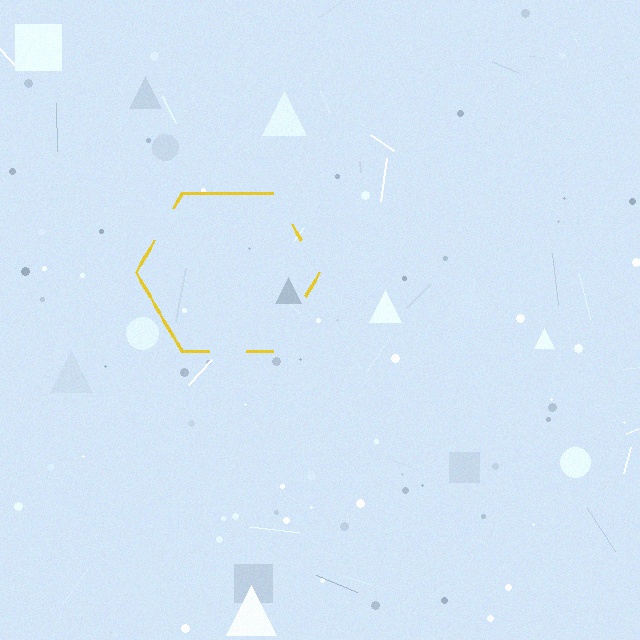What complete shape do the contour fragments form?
The contour fragments form a hexagon.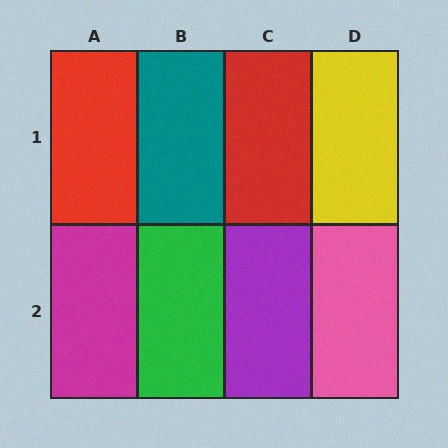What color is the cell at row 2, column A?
Magenta.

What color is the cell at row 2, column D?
Pink.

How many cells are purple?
1 cell is purple.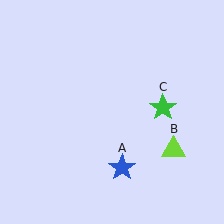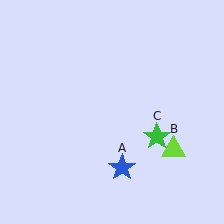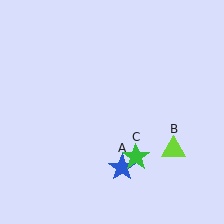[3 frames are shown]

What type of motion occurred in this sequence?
The green star (object C) rotated clockwise around the center of the scene.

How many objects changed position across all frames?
1 object changed position: green star (object C).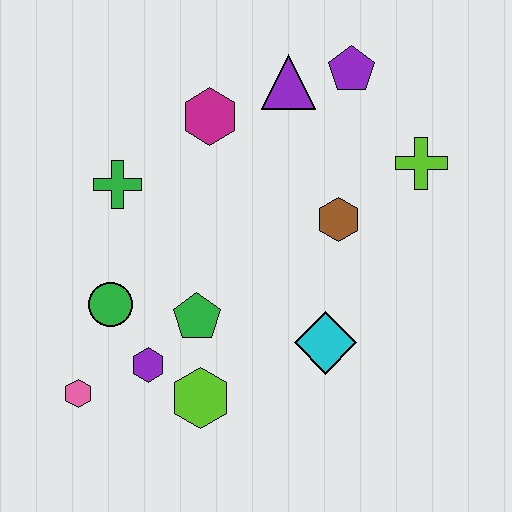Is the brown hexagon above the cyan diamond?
Yes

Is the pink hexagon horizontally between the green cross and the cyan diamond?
No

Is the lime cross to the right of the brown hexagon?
Yes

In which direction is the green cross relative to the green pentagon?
The green cross is above the green pentagon.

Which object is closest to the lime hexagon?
The purple hexagon is closest to the lime hexagon.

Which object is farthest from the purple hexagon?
The purple pentagon is farthest from the purple hexagon.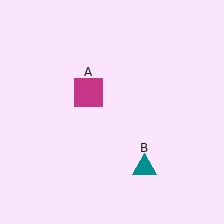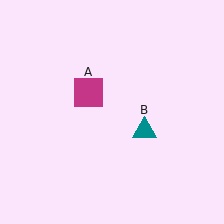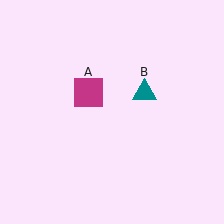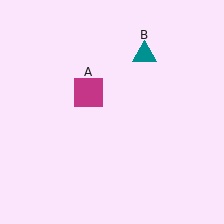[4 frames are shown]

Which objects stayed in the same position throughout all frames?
Magenta square (object A) remained stationary.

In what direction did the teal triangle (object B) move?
The teal triangle (object B) moved up.